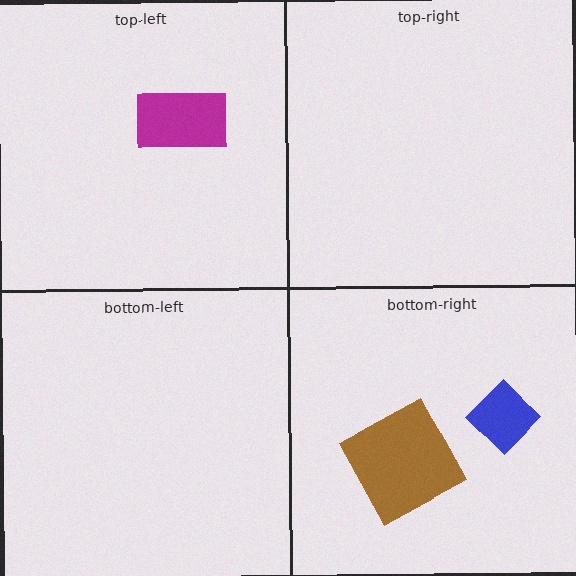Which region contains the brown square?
The bottom-right region.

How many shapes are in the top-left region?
1.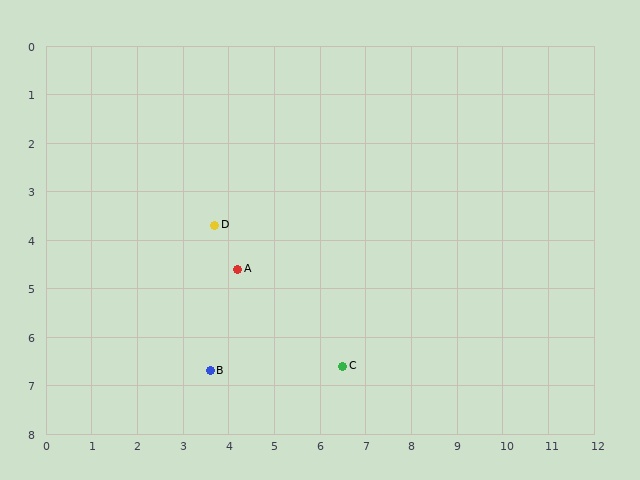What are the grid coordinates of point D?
Point D is at approximately (3.7, 3.7).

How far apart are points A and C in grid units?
Points A and C are about 3.0 grid units apart.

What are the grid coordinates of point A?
Point A is at approximately (4.2, 4.6).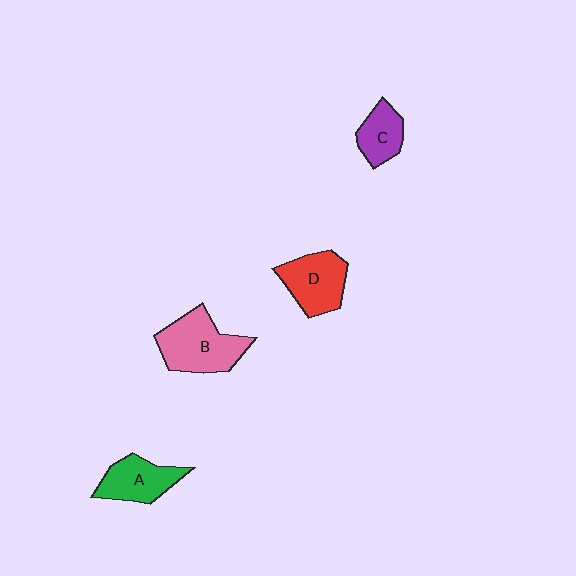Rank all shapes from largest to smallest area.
From largest to smallest: B (pink), D (red), A (green), C (purple).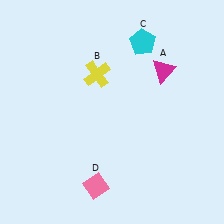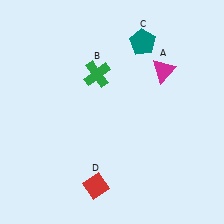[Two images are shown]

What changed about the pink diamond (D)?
In Image 1, D is pink. In Image 2, it changed to red.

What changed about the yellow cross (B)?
In Image 1, B is yellow. In Image 2, it changed to green.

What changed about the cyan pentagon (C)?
In Image 1, C is cyan. In Image 2, it changed to teal.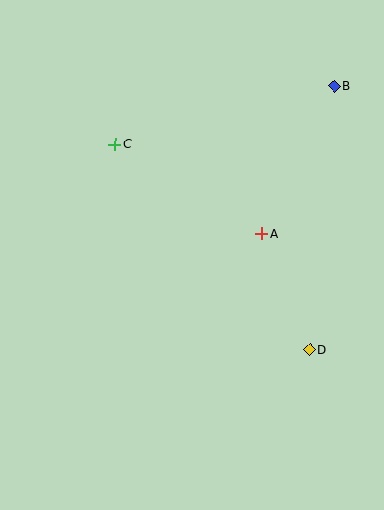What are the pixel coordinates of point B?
Point B is at (334, 86).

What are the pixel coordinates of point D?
Point D is at (309, 349).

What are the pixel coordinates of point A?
Point A is at (262, 234).